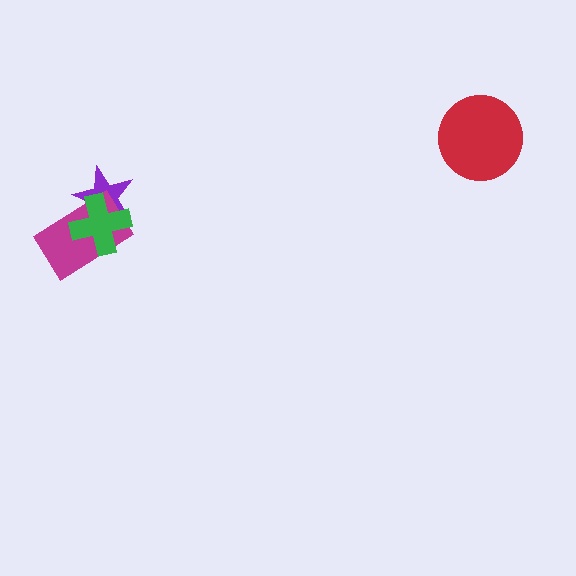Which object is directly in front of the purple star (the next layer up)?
The magenta rectangle is directly in front of the purple star.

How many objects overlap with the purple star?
2 objects overlap with the purple star.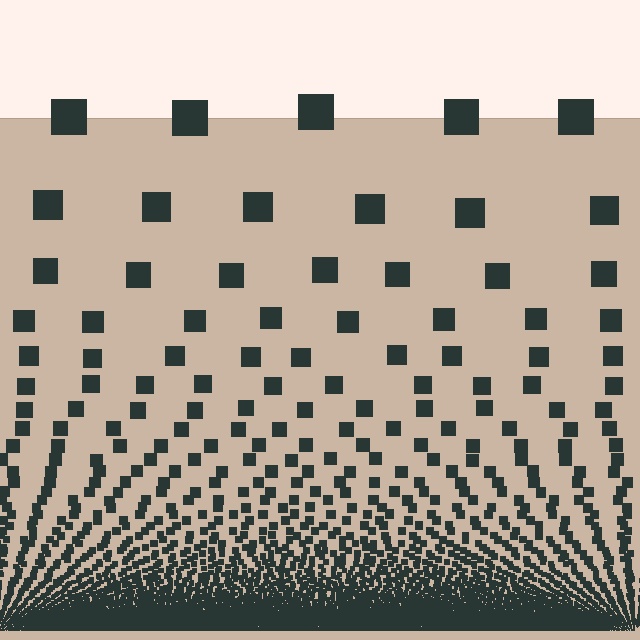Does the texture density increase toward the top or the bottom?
Density increases toward the bottom.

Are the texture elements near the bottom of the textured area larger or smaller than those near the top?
Smaller. The gradient is inverted — elements near the bottom are smaller and denser.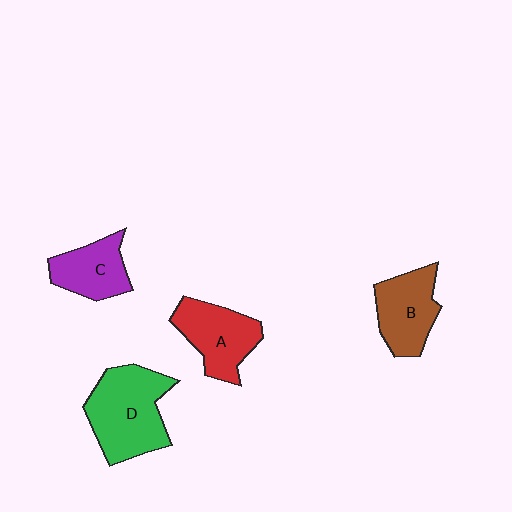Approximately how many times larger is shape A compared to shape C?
Approximately 1.2 times.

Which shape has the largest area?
Shape D (green).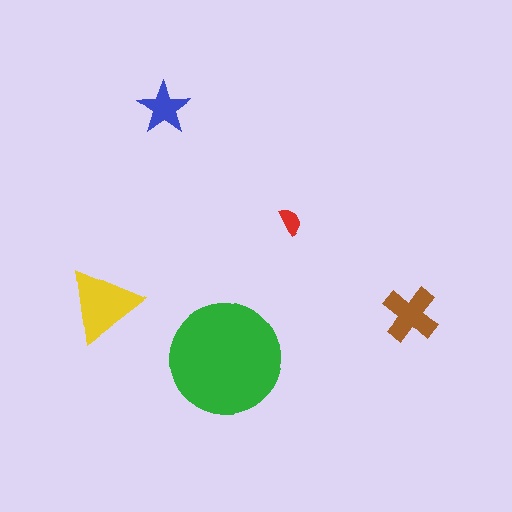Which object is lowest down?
The green circle is bottommost.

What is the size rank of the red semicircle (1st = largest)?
5th.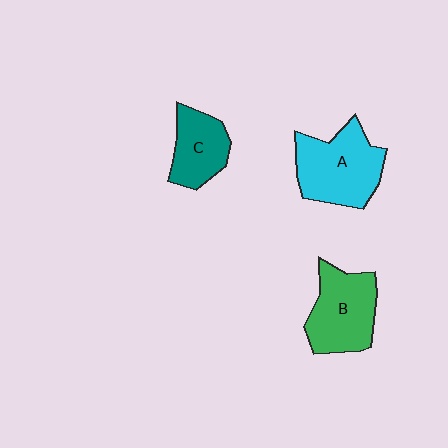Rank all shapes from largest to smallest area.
From largest to smallest: A (cyan), B (green), C (teal).